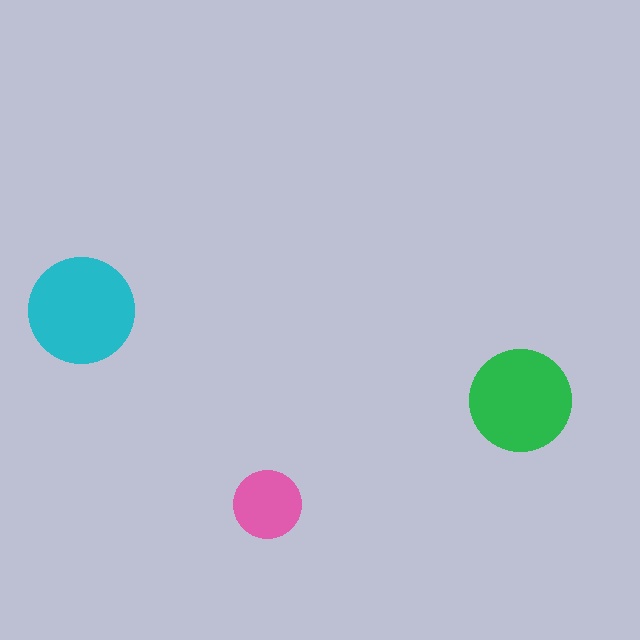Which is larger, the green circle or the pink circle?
The green one.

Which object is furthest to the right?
The green circle is rightmost.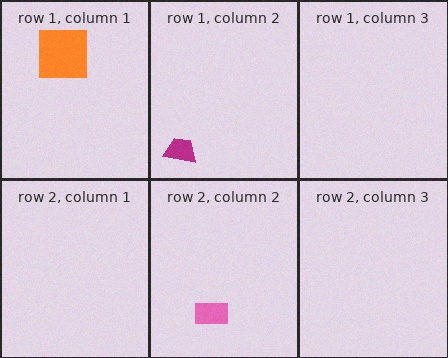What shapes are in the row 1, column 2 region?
The magenta trapezoid.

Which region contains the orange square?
The row 1, column 1 region.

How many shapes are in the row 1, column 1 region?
1.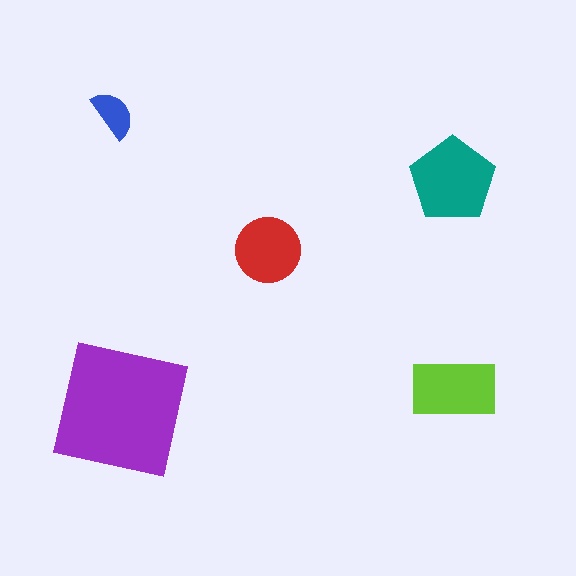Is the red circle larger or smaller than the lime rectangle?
Smaller.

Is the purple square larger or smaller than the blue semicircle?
Larger.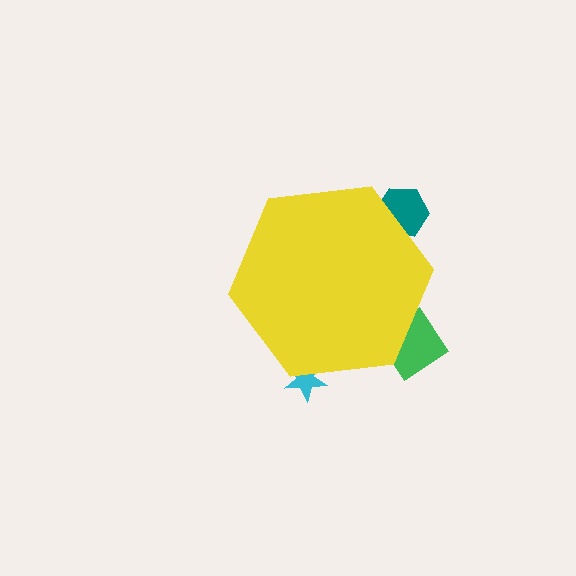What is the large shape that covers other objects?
A yellow hexagon.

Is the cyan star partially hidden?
Yes, the cyan star is partially hidden behind the yellow hexagon.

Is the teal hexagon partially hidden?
Yes, the teal hexagon is partially hidden behind the yellow hexagon.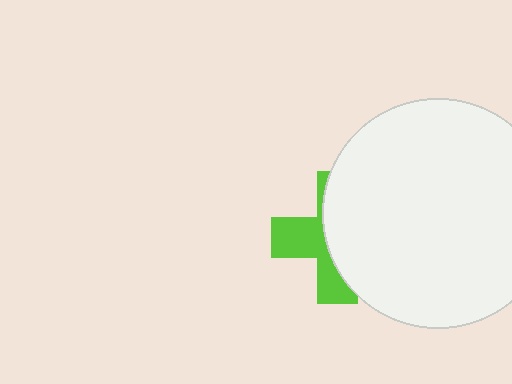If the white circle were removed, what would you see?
You would see the complete lime cross.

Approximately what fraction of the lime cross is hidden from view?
Roughly 59% of the lime cross is hidden behind the white circle.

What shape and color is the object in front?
The object in front is a white circle.